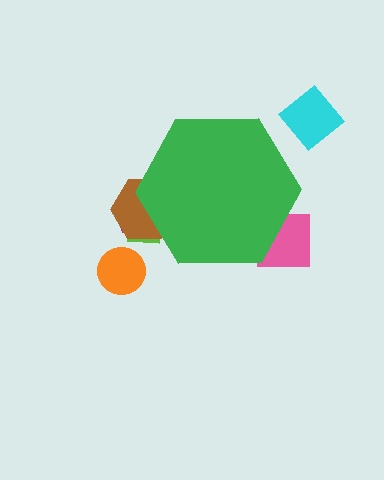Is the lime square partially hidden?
Yes, the lime square is partially hidden behind the green hexagon.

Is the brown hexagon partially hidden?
Yes, the brown hexagon is partially hidden behind the green hexagon.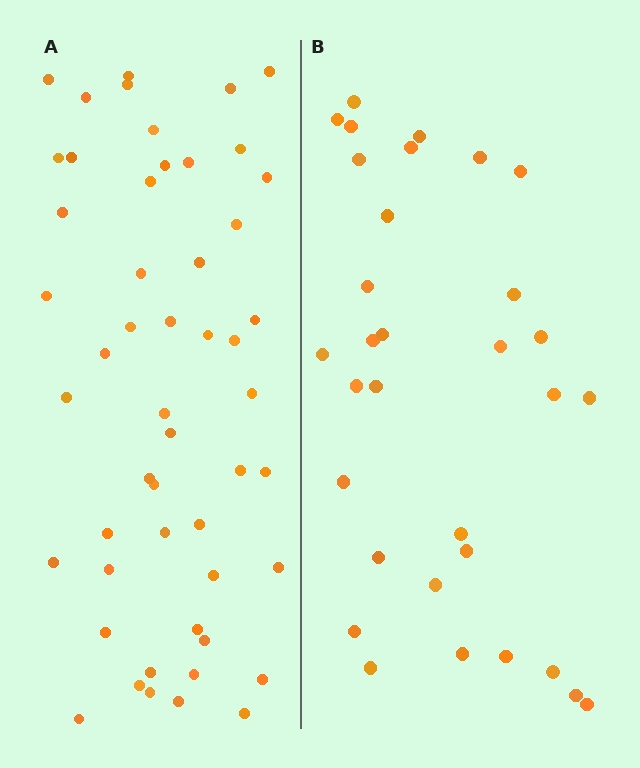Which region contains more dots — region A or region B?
Region A (the left region) has more dots.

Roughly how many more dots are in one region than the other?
Region A has approximately 20 more dots than region B.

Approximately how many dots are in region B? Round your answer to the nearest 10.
About 30 dots. (The exact count is 32, which rounds to 30.)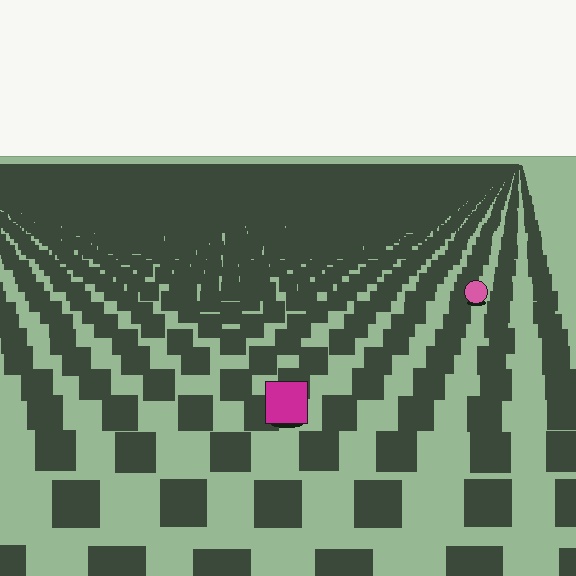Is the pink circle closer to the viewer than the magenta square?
No. The magenta square is closer — you can tell from the texture gradient: the ground texture is coarser near it.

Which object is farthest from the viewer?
The pink circle is farthest from the viewer. It appears smaller and the ground texture around it is denser.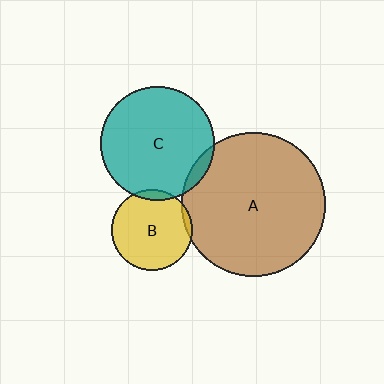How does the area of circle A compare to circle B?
Approximately 3.2 times.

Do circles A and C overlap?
Yes.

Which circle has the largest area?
Circle A (brown).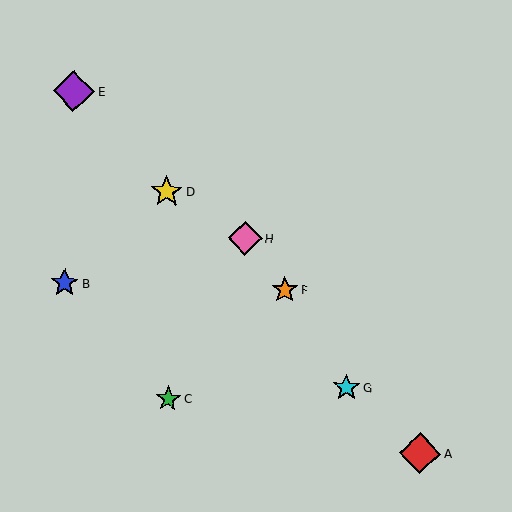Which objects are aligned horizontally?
Objects B, F are aligned horizontally.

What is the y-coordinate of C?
Object C is at y≈399.